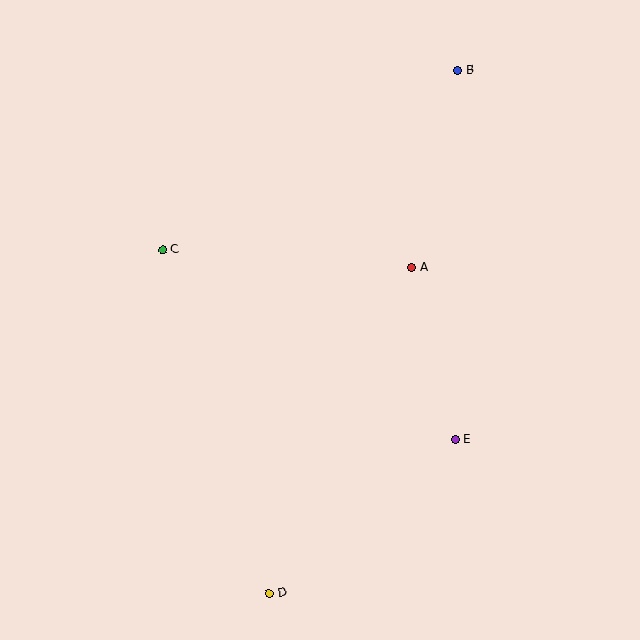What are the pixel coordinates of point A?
Point A is at (412, 268).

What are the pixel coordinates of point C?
Point C is at (163, 250).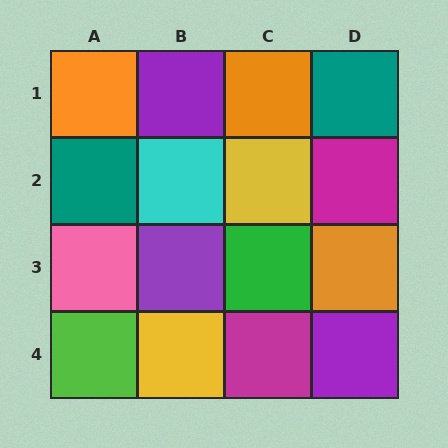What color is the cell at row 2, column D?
Magenta.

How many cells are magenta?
2 cells are magenta.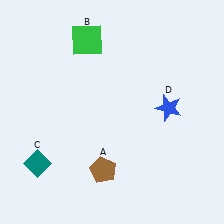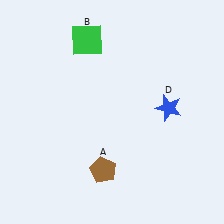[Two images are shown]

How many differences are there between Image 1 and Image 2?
There is 1 difference between the two images.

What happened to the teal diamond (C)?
The teal diamond (C) was removed in Image 2. It was in the bottom-left area of Image 1.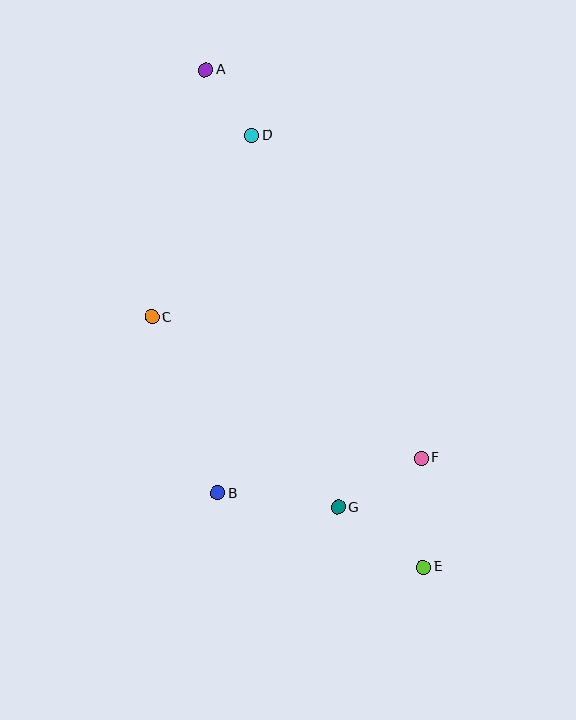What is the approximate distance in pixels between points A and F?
The distance between A and F is approximately 444 pixels.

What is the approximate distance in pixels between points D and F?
The distance between D and F is approximately 364 pixels.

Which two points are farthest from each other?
Points A and E are farthest from each other.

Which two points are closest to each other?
Points A and D are closest to each other.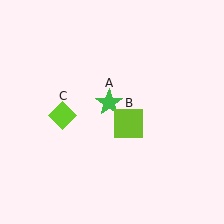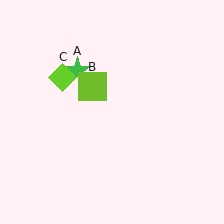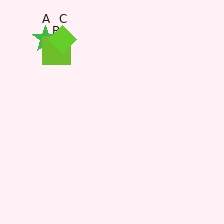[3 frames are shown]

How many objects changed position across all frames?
3 objects changed position: green star (object A), lime square (object B), lime diamond (object C).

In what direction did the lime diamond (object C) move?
The lime diamond (object C) moved up.